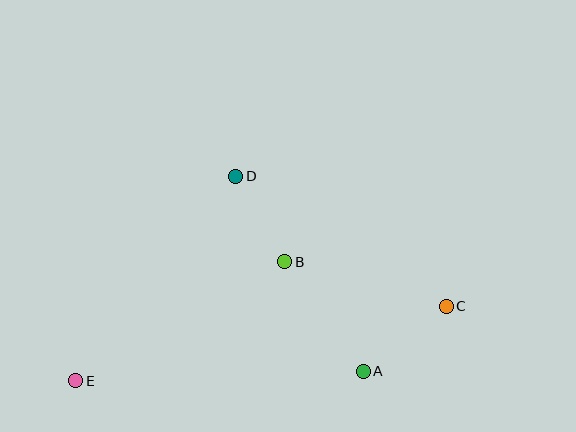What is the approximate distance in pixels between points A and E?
The distance between A and E is approximately 288 pixels.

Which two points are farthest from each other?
Points C and E are farthest from each other.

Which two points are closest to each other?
Points B and D are closest to each other.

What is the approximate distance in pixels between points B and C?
The distance between B and C is approximately 167 pixels.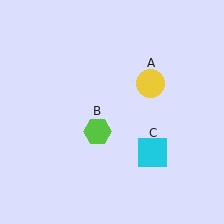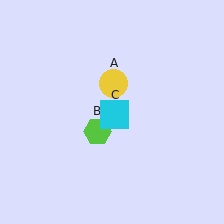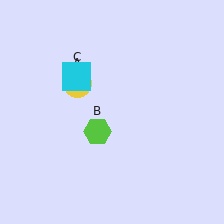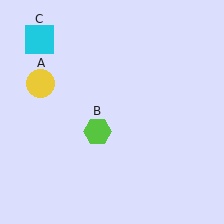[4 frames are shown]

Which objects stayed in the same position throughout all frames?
Lime hexagon (object B) remained stationary.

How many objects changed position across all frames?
2 objects changed position: yellow circle (object A), cyan square (object C).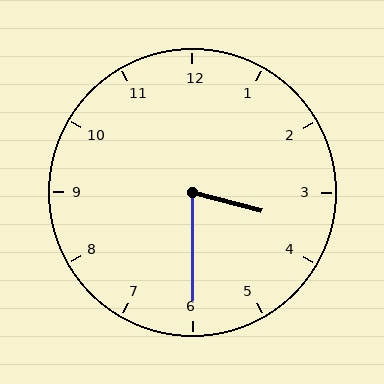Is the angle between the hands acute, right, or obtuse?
It is acute.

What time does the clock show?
3:30.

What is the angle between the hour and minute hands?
Approximately 75 degrees.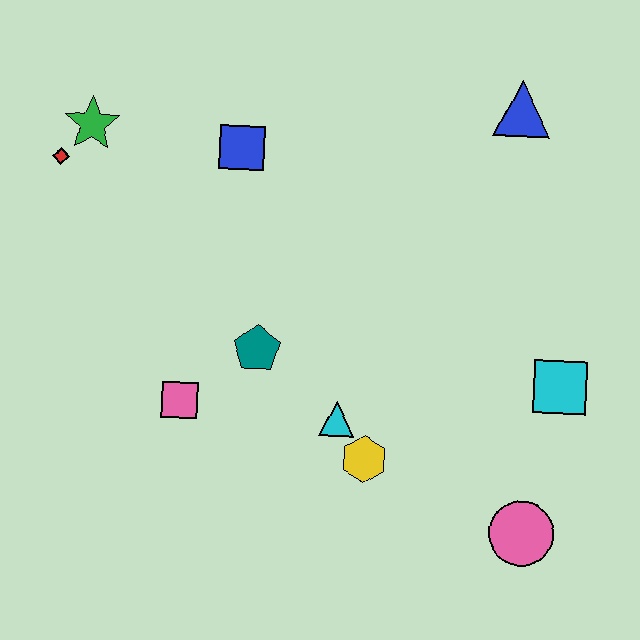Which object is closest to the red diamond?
The green star is closest to the red diamond.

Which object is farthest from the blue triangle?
The red diamond is farthest from the blue triangle.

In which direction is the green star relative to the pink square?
The green star is above the pink square.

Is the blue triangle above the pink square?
Yes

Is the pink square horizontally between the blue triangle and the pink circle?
No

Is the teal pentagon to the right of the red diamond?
Yes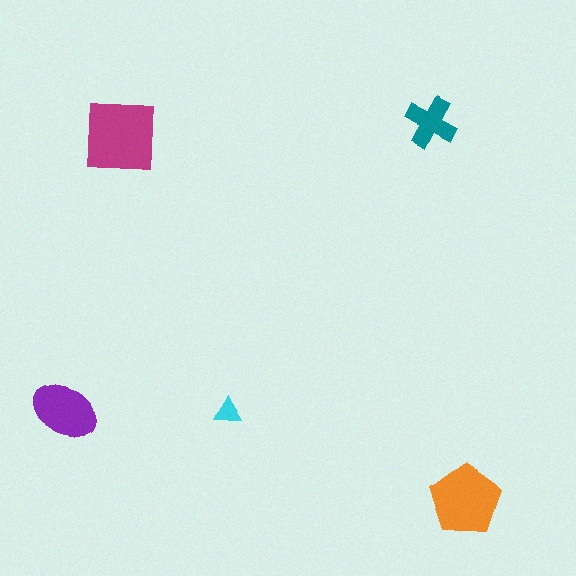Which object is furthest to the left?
The purple ellipse is leftmost.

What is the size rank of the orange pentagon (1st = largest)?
2nd.